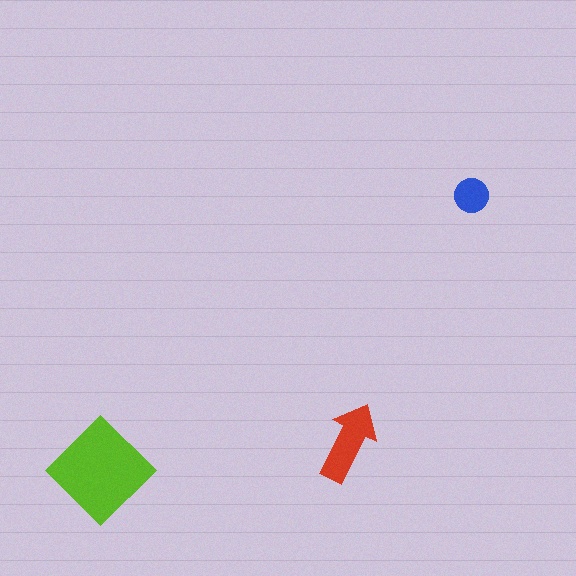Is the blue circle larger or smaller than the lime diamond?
Smaller.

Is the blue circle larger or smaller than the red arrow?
Smaller.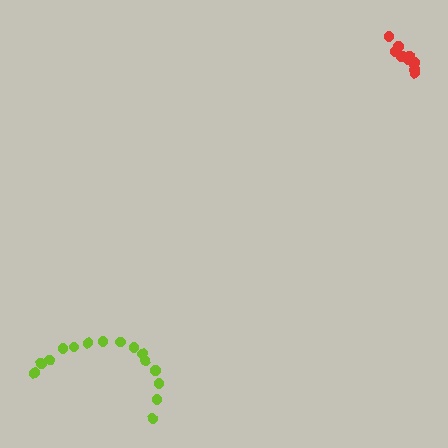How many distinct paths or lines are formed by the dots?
There are 2 distinct paths.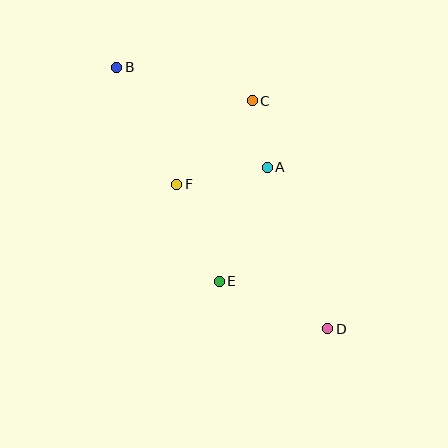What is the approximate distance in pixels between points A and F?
The distance between A and F is approximately 92 pixels.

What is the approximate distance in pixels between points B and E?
The distance between B and E is approximately 237 pixels.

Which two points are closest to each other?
Points A and C are closest to each other.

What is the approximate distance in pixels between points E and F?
The distance between E and F is approximately 106 pixels.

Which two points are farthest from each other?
Points B and D are farthest from each other.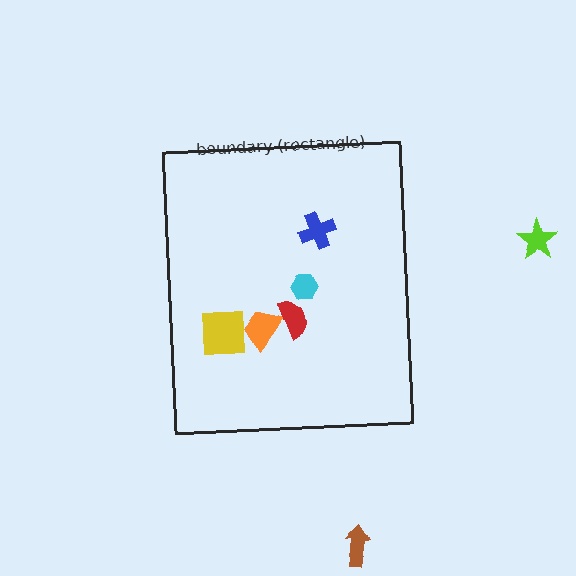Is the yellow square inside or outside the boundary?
Inside.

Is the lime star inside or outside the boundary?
Outside.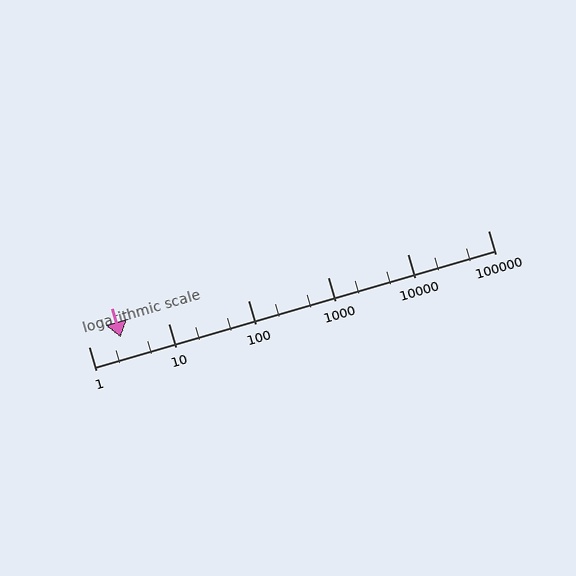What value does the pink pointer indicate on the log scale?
The pointer indicates approximately 2.5.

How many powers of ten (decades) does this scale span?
The scale spans 5 decades, from 1 to 100000.